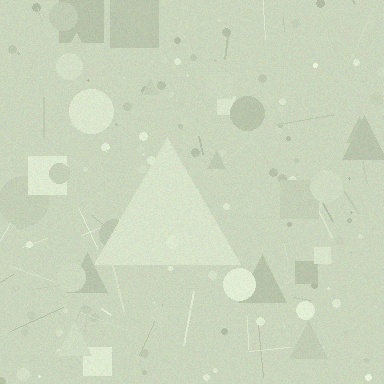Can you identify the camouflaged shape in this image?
The camouflaged shape is a triangle.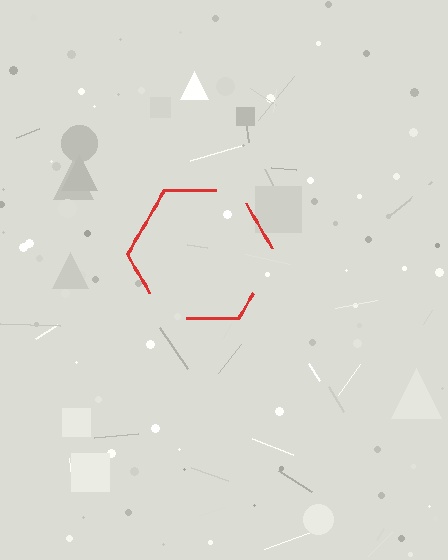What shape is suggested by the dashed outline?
The dashed outline suggests a hexagon.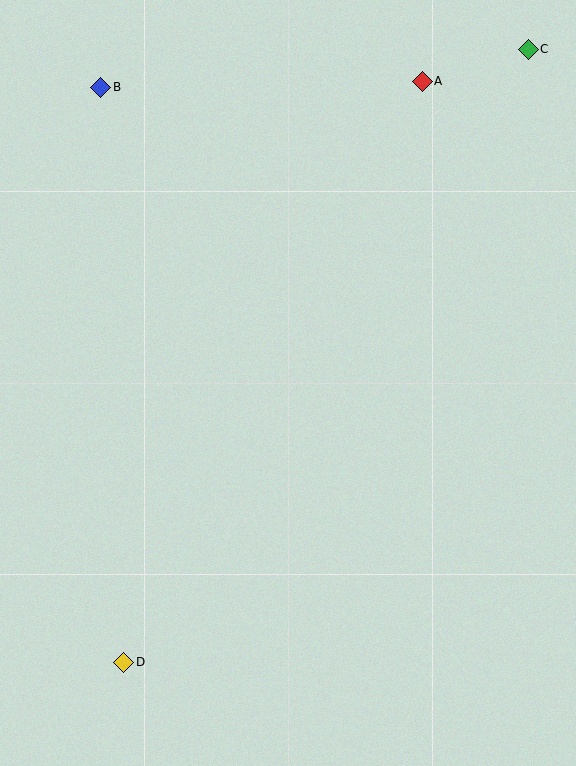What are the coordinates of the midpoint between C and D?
The midpoint between C and D is at (326, 356).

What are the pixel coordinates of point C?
Point C is at (528, 49).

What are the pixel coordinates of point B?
Point B is at (101, 87).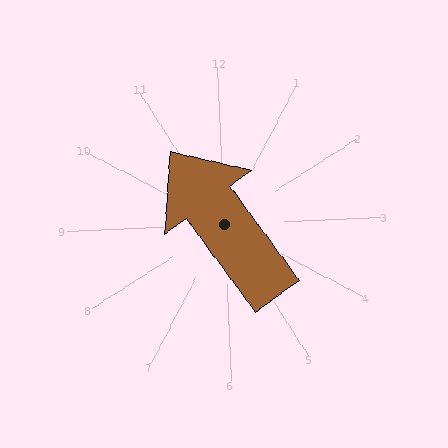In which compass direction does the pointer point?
Northwest.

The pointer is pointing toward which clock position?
Roughly 11 o'clock.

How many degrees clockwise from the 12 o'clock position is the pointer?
Approximately 326 degrees.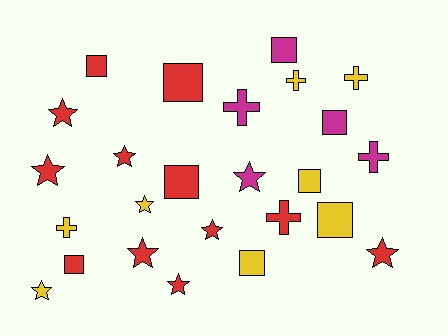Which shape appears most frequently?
Star, with 10 objects.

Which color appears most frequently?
Red, with 12 objects.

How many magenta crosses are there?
There are 2 magenta crosses.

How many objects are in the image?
There are 25 objects.